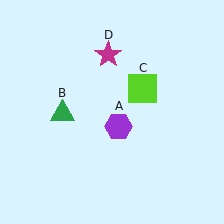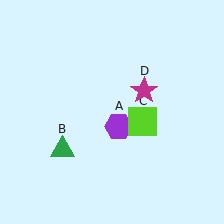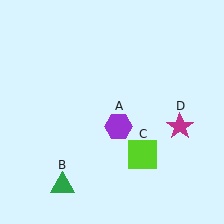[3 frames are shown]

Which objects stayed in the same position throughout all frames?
Purple hexagon (object A) remained stationary.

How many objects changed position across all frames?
3 objects changed position: green triangle (object B), lime square (object C), magenta star (object D).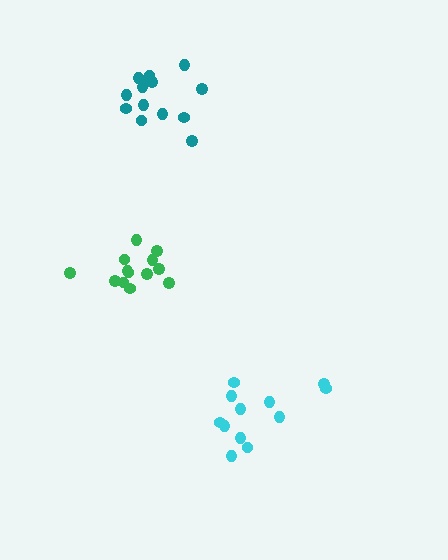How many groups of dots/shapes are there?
There are 3 groups.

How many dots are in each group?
Group 1: 12 dots, Group 2: 13 dots, Group 3: 14 dots (39 total).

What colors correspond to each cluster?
The clusters are colored: cyan, green, teal.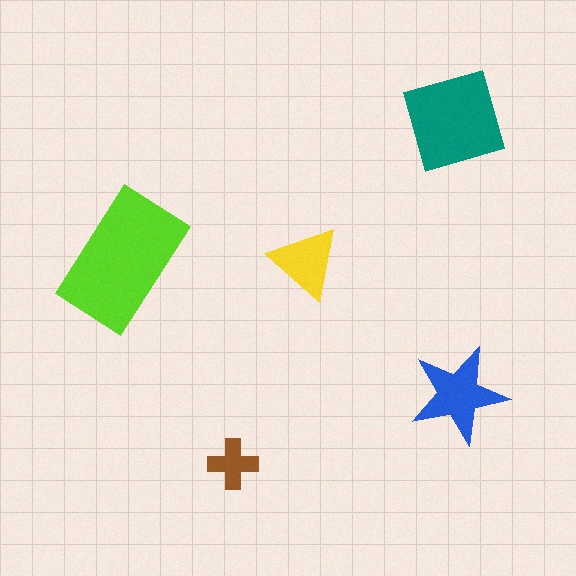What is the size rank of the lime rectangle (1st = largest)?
1st.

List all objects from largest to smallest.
The lime rectangle, the teal diamond, the blue star, the yellow triangle, the brown cross.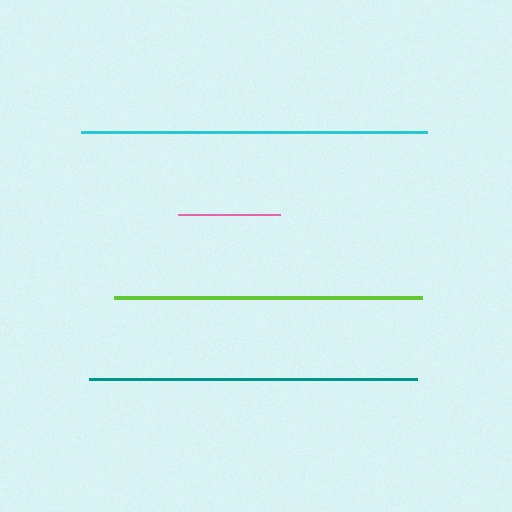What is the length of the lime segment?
The lime segment is approximately 308 pixels long.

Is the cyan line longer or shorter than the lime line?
The cyan line is longer than the lime line.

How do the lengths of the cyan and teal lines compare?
The cyan and teal lines are approximately the same length.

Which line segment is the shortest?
The pink line is the shortest at approximately 102 pixels.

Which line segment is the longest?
The cyan line is the longest at approximately 346 pixels.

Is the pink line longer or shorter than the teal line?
The teal line is longer than the pink line.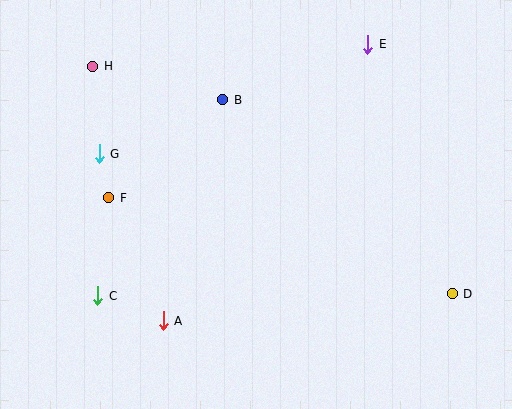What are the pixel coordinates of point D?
Point D is at (452, 294).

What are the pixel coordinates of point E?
Point E is at (368, 44).